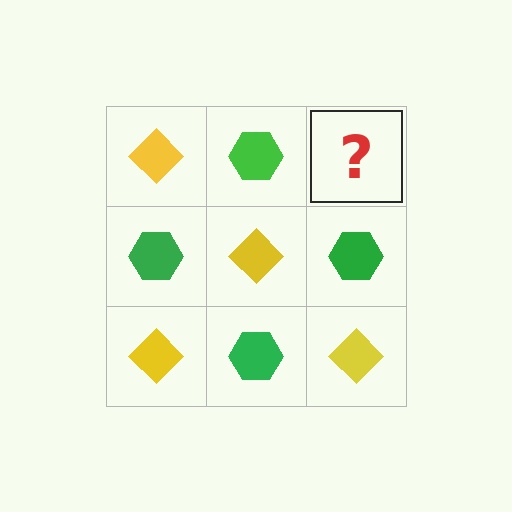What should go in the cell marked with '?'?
The missing cell should contain a yellow diamond.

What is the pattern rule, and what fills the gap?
The rule is that it alternates yellow diamond and green hexagon in a checkerboard pattern. The gap should be filled with a yellow diamond.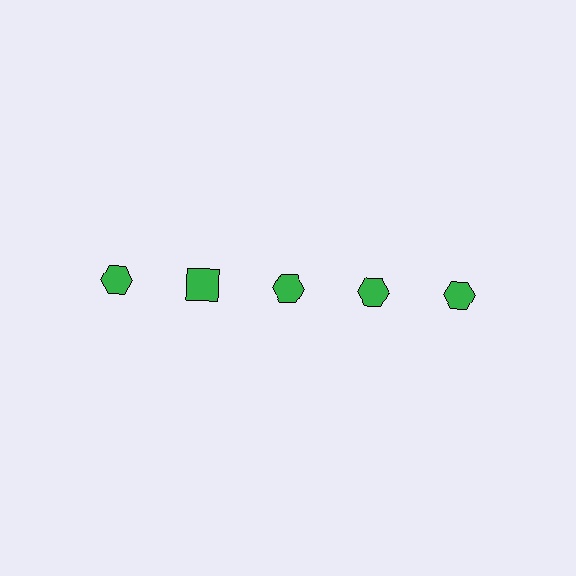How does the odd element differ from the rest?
It has a different shape: square instead of hexagon.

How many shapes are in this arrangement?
There are 5 shapes arranged in a grid pattern.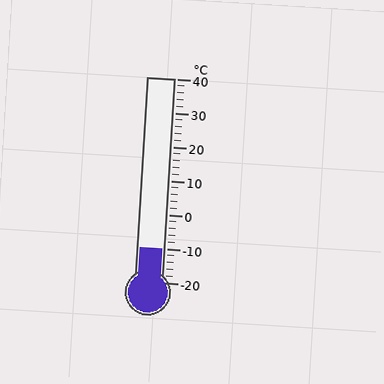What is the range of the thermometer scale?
The thermometer scale ranges from -20°C to 40°C.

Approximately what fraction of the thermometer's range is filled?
The thermometer is filled to approximately 15% of its range.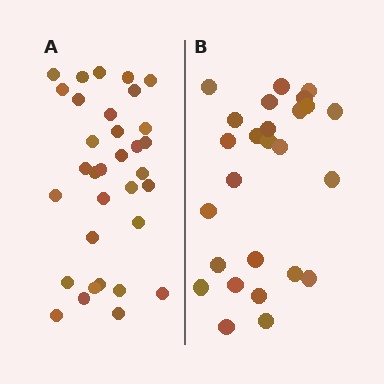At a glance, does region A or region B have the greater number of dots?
Region A (the left region) has more dots.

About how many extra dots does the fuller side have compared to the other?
Region A has roughly 8 or so more dots than region B.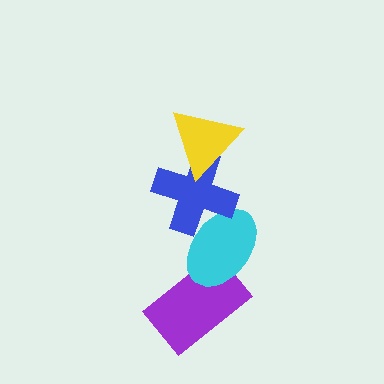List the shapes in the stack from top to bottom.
From top to bottom: the yellow triangle, the blue cross, the cyan ellipse, the purple rectangle.